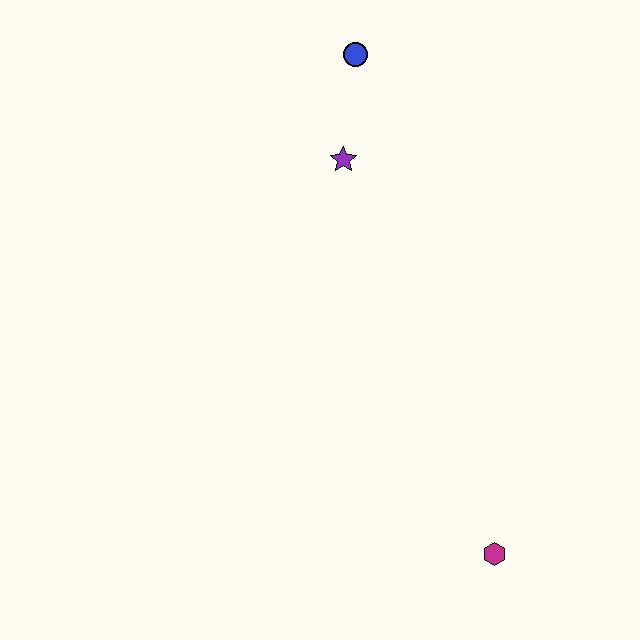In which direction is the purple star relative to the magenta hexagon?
The purple star is above the magenta hexagon.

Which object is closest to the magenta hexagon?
The purple star is closest to the magenta hexagon.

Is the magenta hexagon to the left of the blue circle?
No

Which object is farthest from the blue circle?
The magenta hexagon is farthest from the blue circle.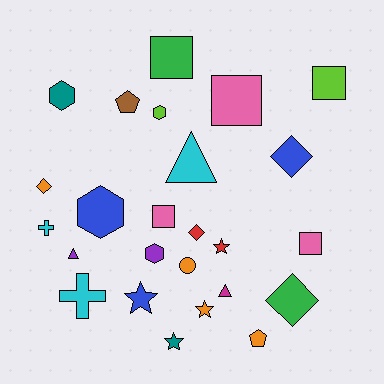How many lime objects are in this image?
There are 2 lime objects.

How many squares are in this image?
There are 5 squares.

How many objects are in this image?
There are 25 objects.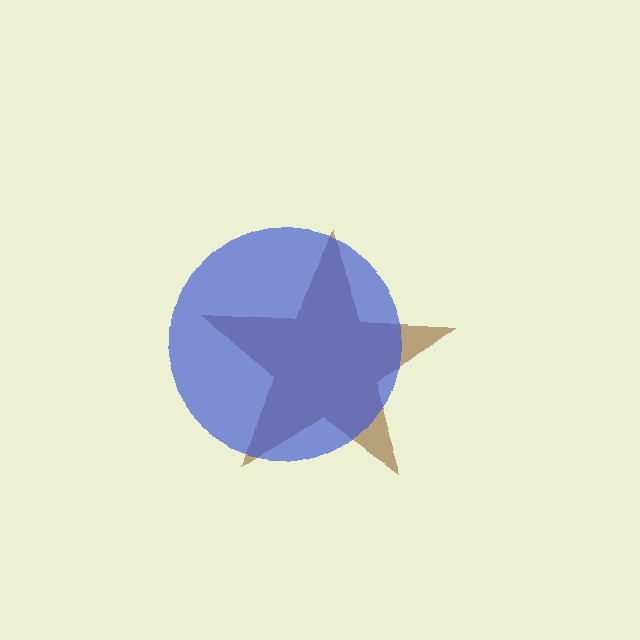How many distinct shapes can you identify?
There are 2 distinct shapes: a brown star, a blue circle.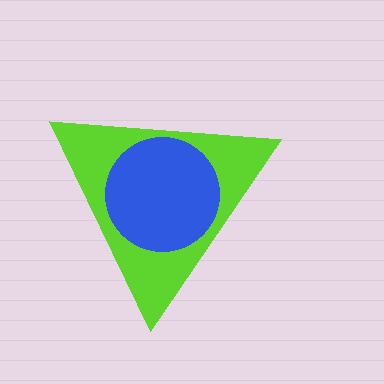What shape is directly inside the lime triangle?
The blue circle.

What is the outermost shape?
The lime triangle.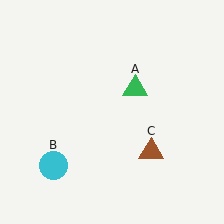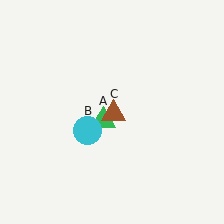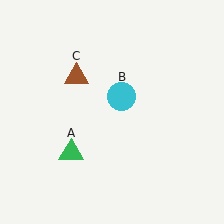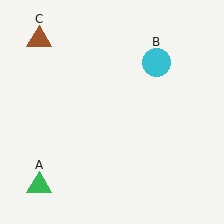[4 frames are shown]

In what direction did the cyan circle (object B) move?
The cyan circle (object B) moved up and to the right.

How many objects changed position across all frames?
3 objects changed position: green triangle (object A), cyan circle (object B), brown triangle (object C).